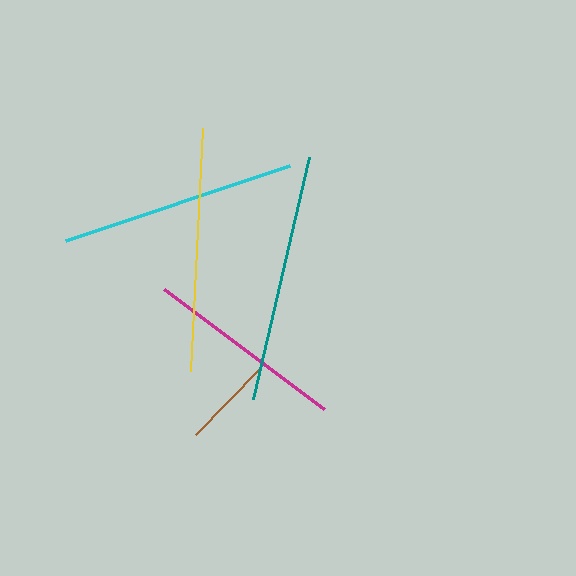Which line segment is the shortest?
The brown line is the shortest at approximately 92 pixels.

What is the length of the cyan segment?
The cyan segment is approximately 236 pixels long.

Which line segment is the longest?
The teal line is the longest at approximately 249 pixels.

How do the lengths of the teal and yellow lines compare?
The teal and yellow lines are approximately the same length.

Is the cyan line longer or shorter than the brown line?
The cyan line is longer than the brown line.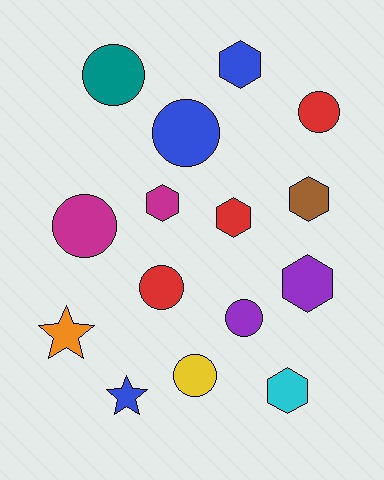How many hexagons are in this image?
There are 6 hexagons.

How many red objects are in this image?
There are 3 red objects.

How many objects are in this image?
There are 15 objects.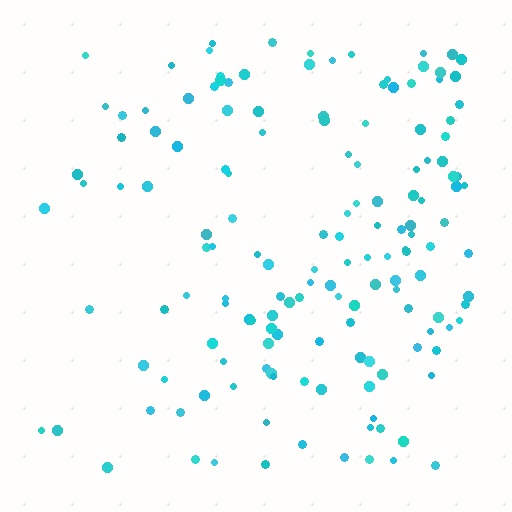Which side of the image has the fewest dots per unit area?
The left.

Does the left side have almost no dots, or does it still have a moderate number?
Still a moderate number, just noticeably fewer than the right.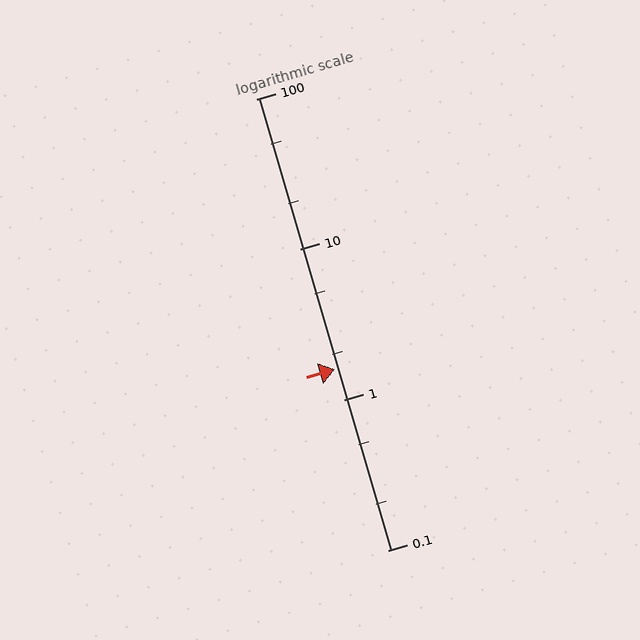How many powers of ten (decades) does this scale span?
The scale spans 3 decades, from 0.1 to 100.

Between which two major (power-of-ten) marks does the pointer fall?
The pointer is between 1 and 10.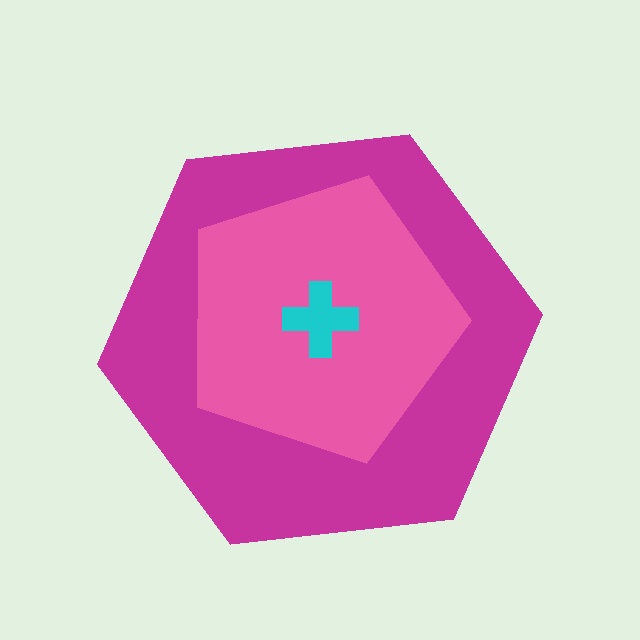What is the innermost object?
The cyan cross.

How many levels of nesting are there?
3.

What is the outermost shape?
The magenta hexagon.